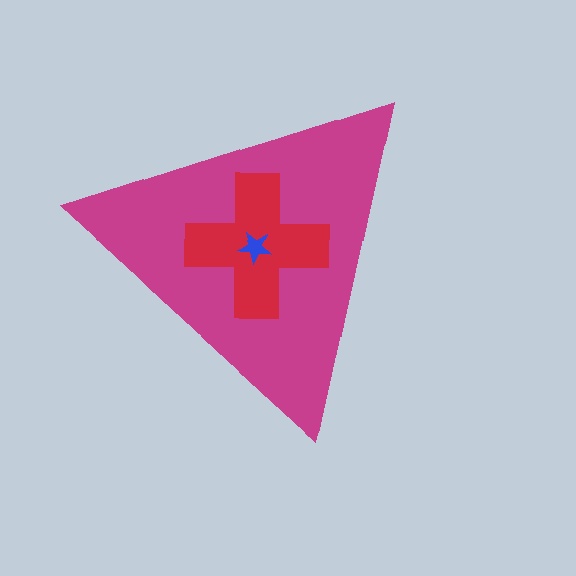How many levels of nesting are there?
3.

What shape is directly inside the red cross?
The blue star.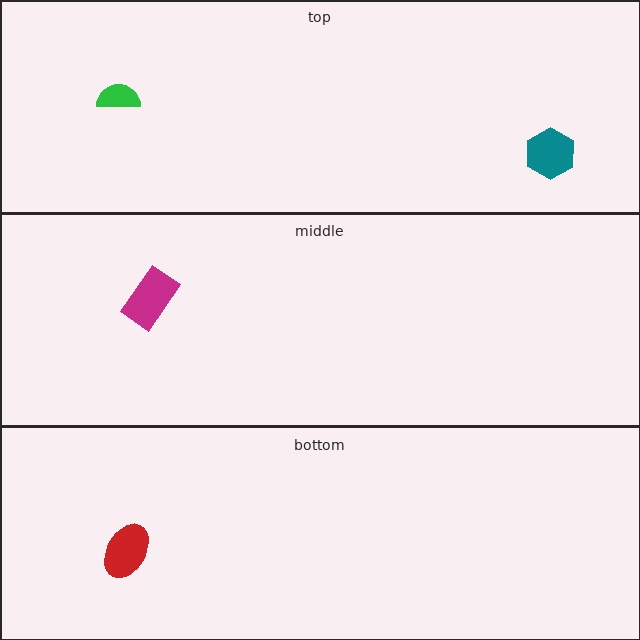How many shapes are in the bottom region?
1.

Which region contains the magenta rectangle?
The middle region.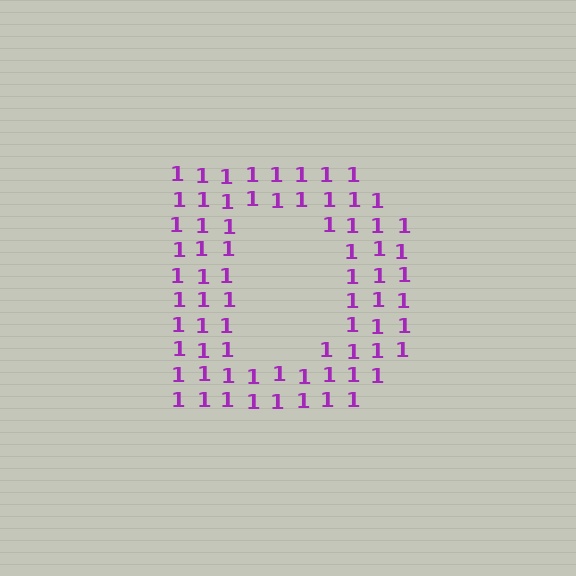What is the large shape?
The large shape is the letter D.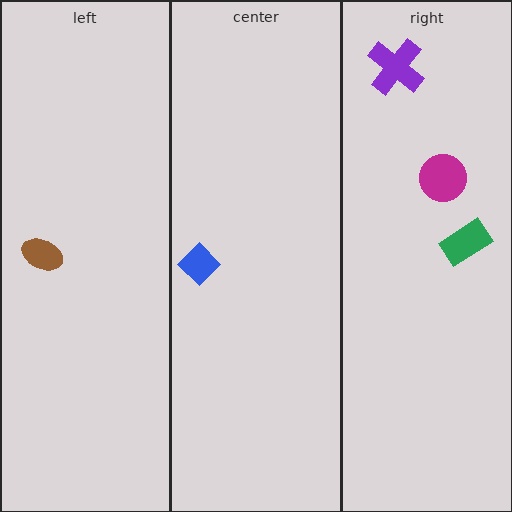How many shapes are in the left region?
1.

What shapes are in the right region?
The purple cross, the magenta circle, the green rectangle.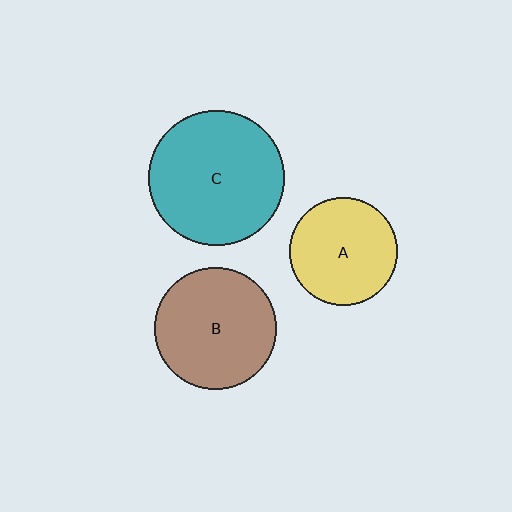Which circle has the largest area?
Circle C (teal).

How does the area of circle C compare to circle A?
Approximately 1.6 times.